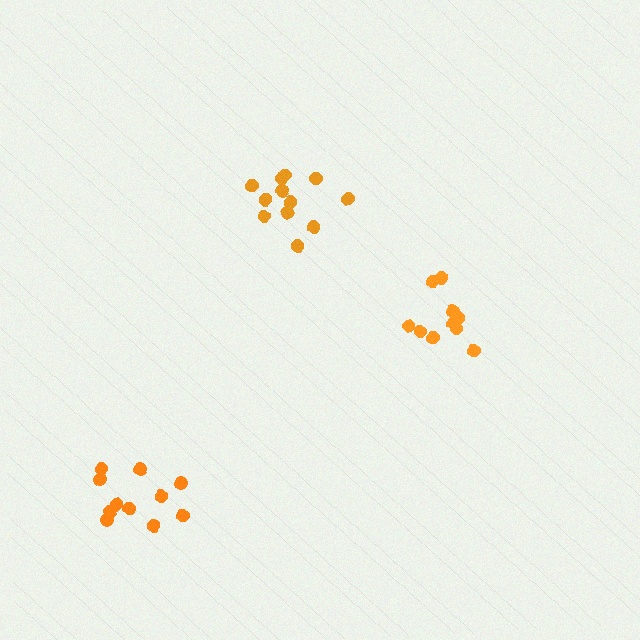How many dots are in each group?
Group 1: 10 dots, Group 2: 11 dots, Group 3: 12 dots (33 total).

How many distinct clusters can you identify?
There are 3 distinct clusters.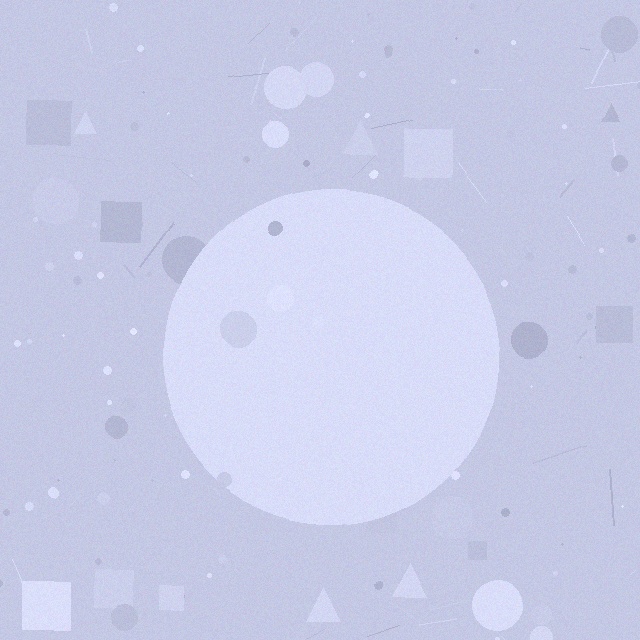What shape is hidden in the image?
A circle is hidden in the image.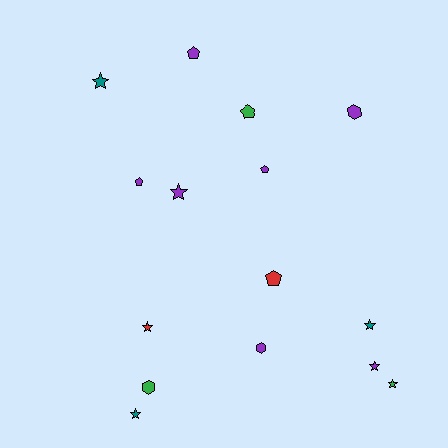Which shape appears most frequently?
Star, with 7 objects.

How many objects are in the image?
There are 15 objects.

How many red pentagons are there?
There is 1 red pentagon.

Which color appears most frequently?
Purple, with 7 objects.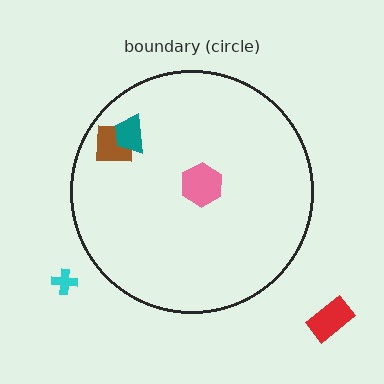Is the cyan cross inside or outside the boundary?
Outside.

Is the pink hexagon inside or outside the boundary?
Inside.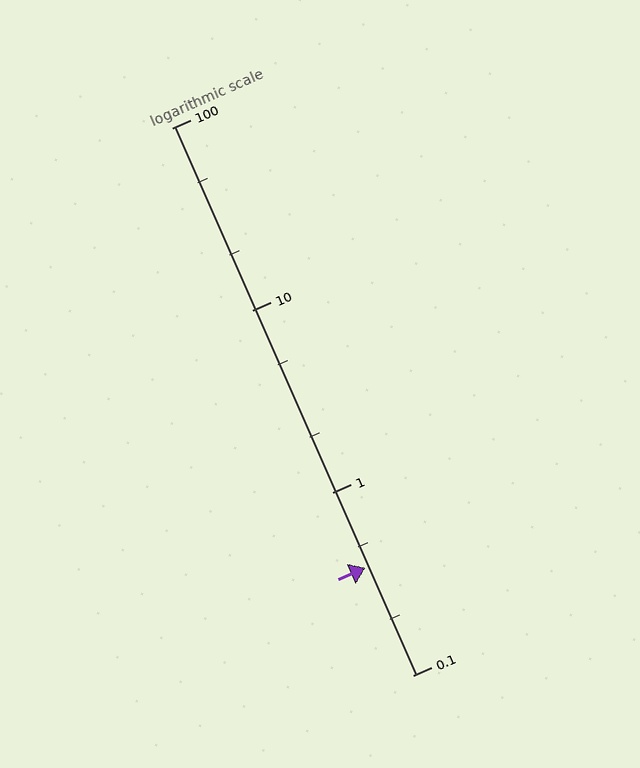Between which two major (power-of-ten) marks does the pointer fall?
The pointer is between 0.1 and 1.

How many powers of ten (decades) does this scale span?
The scale spans 3 decades, from 0.1 to 100.